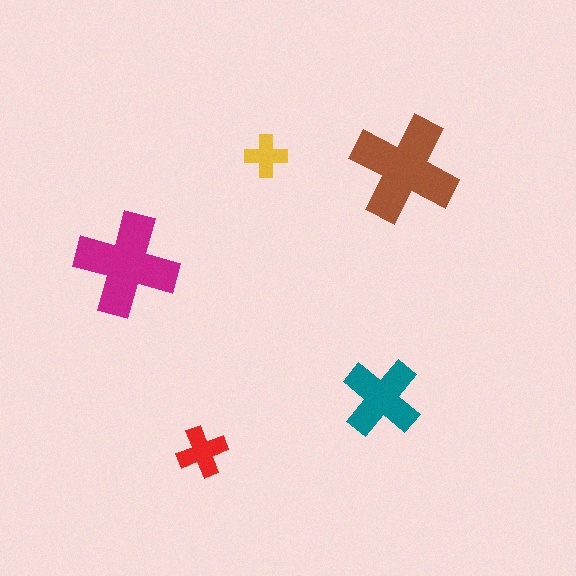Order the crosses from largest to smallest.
the brown one, the magenta one, the teal one, the red one, the yellow one.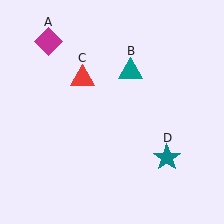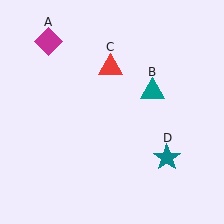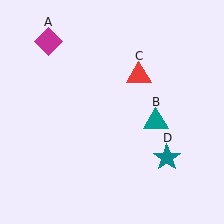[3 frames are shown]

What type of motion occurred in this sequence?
The teal triangle (object B), red triangle (object C) rotated clockwise around the center of the scene.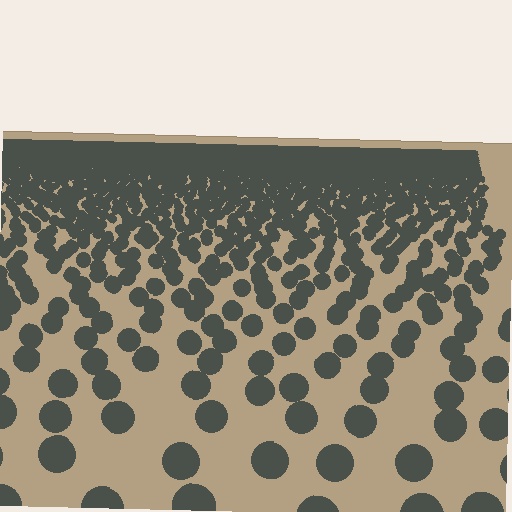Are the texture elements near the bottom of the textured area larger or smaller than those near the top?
Larger. Near the bottom, elements are closer to the viewer and appear at a bigger on-screen size.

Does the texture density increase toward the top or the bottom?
Density increases toward the top.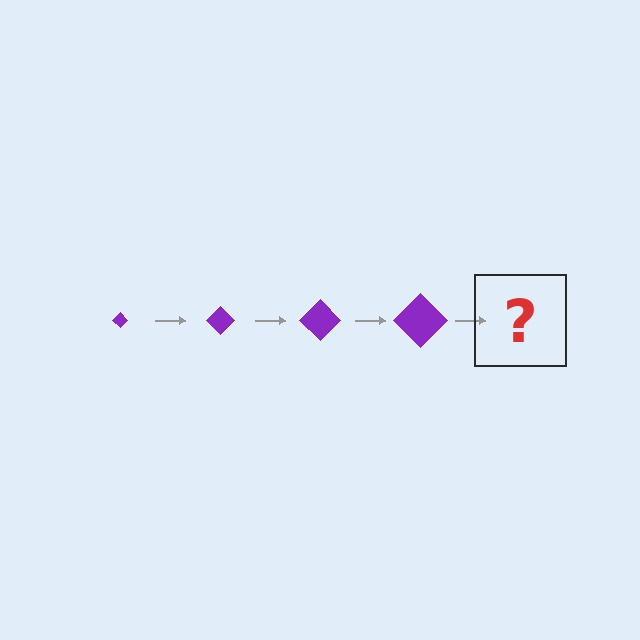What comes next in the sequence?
The next element should be a purple diamond, larger than the previous one.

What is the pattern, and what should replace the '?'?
The pattern is that the diamond gets progressively larger each step. The '?' should be a purple diamond, larger than the previous one.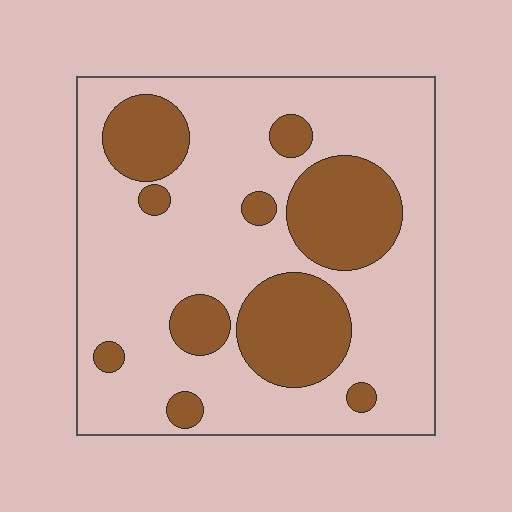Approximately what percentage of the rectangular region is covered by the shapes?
Approximately 30%.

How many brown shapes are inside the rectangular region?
10.